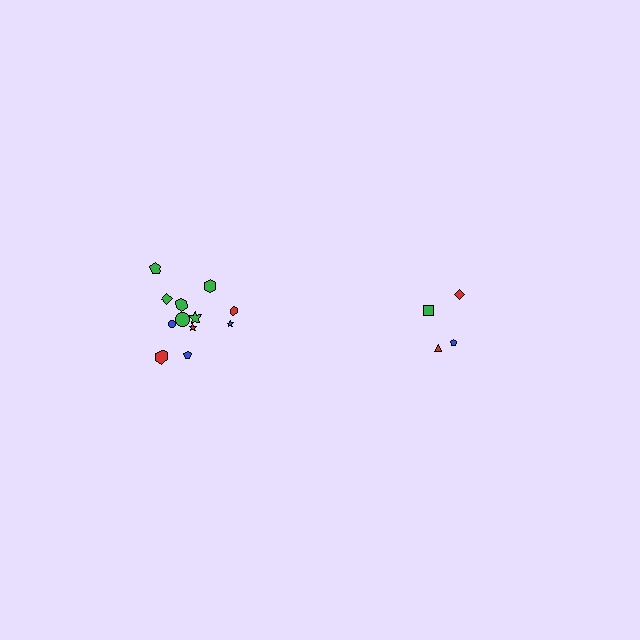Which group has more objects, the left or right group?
The left group.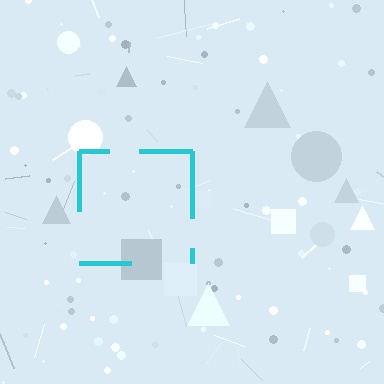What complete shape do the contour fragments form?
The contour fragments form a square.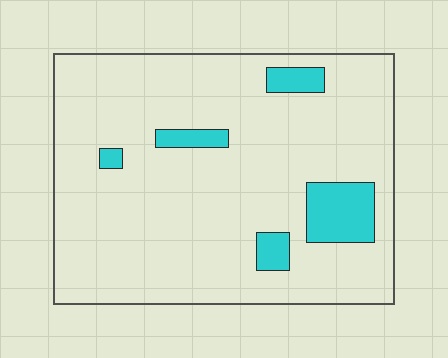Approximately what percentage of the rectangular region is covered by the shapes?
Approximately 10%.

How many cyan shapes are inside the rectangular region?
5.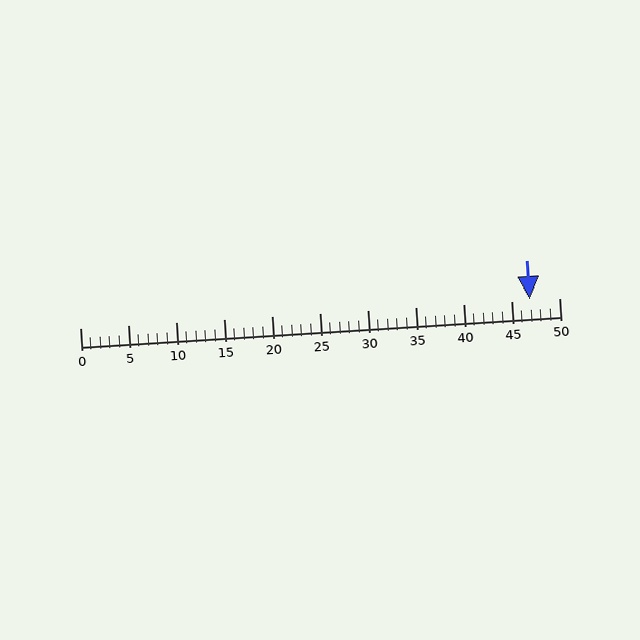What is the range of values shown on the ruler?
The ruler shows values from 0 to 50.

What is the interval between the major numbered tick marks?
The major tick marks are spaced 5 units apart.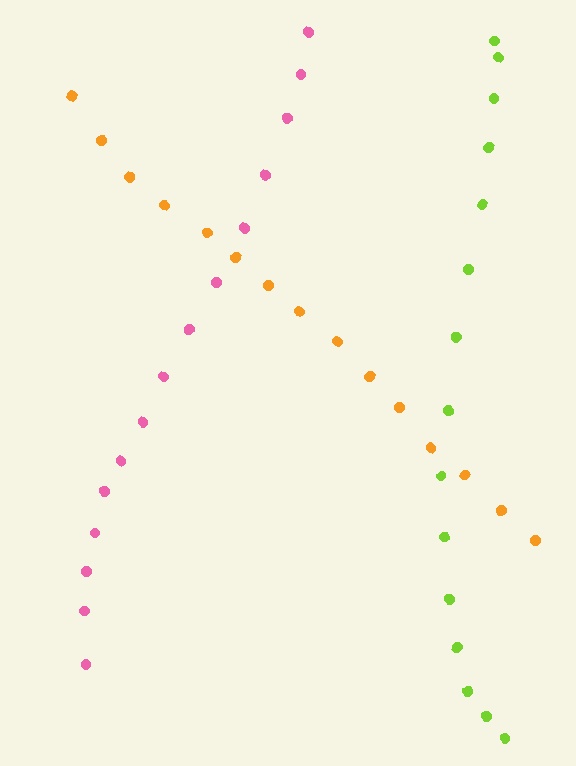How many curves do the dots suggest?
There are 3 distinct paths.